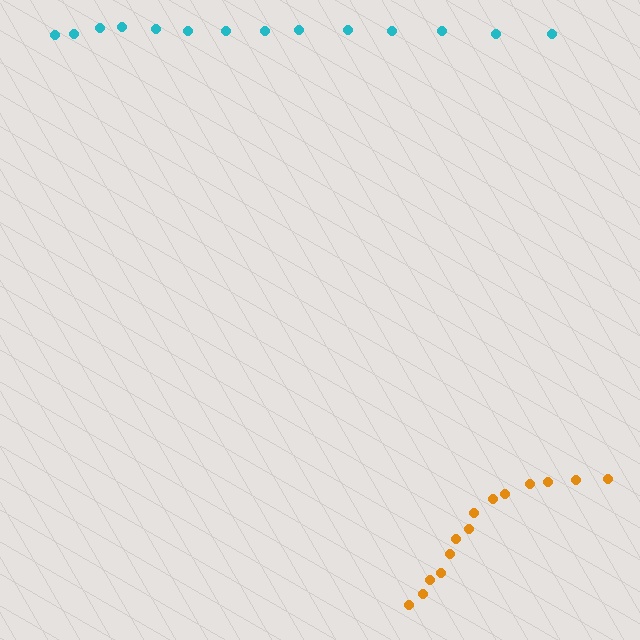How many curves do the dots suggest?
There are 2 distinct paths.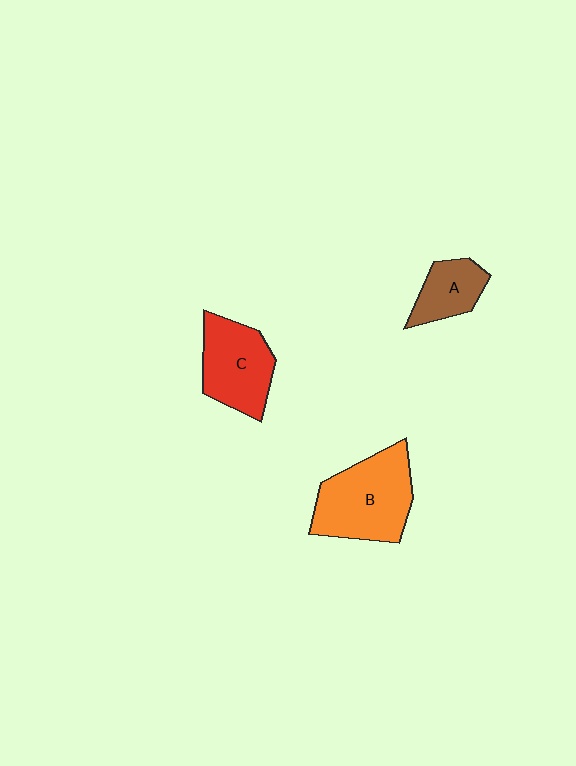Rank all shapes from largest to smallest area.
From largest to smallest: B (orange), C (red), A (brown).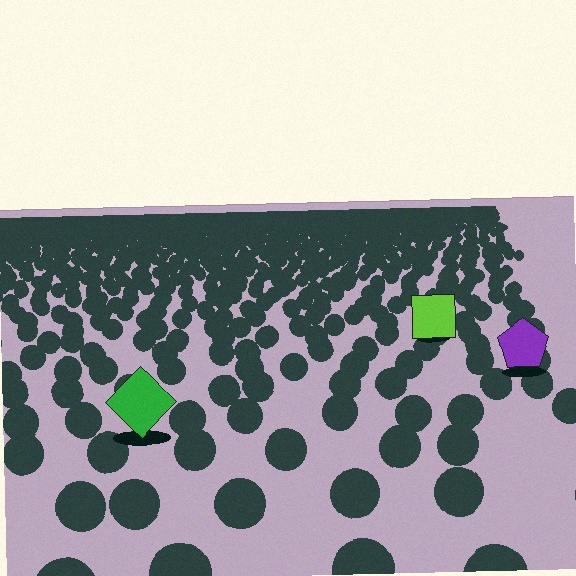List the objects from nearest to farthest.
From nearest to farthest: the green diamond, the purple pentagon, the lime square.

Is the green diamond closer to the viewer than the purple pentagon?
Yes. The green diamond is closer — you can tell from the texture gradient: the ground texture is coarser near it.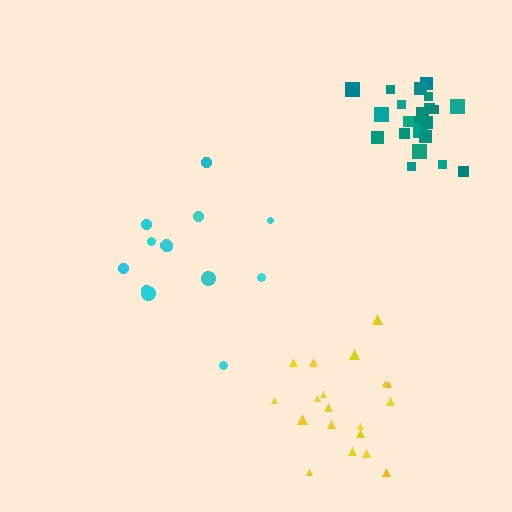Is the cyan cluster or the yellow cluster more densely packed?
Yellow.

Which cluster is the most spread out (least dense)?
Cyan.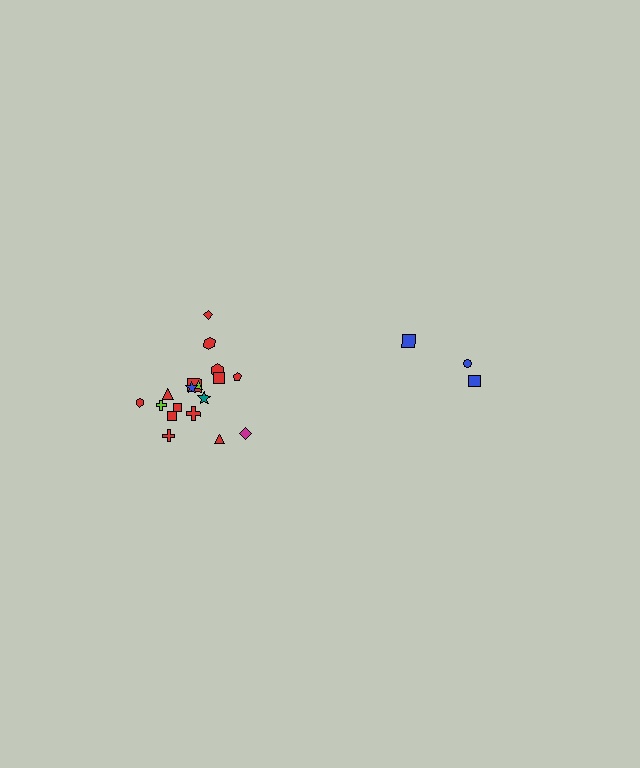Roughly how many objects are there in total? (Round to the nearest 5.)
Roughly 20 objects in total.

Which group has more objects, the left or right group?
The left group.